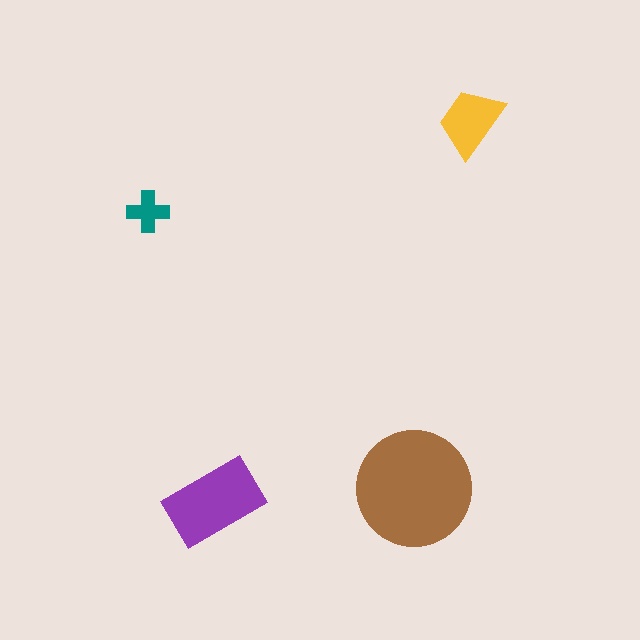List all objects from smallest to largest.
The teal cross, the yellow trapezoid, the purple rectangle, the brown circle.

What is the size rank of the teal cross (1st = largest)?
4th.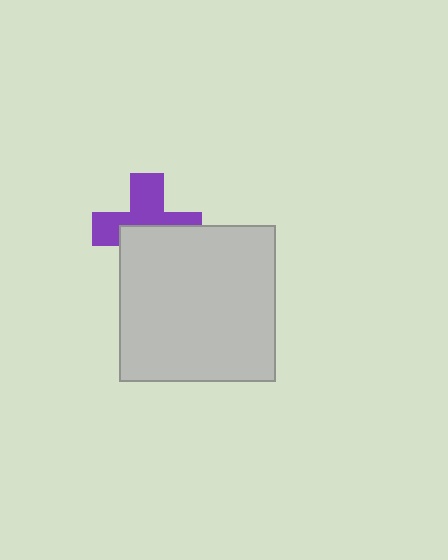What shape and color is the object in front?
The object in front is a light gray square.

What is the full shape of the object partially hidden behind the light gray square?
The partially hidden object is a purple cross.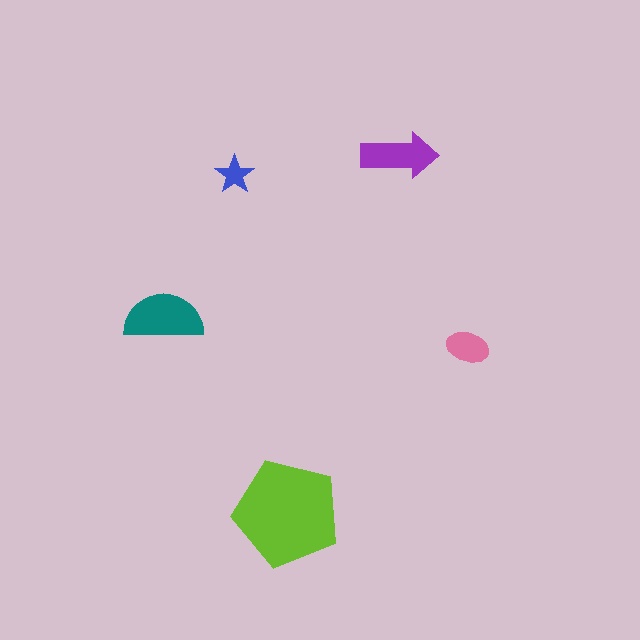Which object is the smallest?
The blue star.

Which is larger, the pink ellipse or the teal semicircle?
The teal semicircle.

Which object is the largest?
The lime pentagon.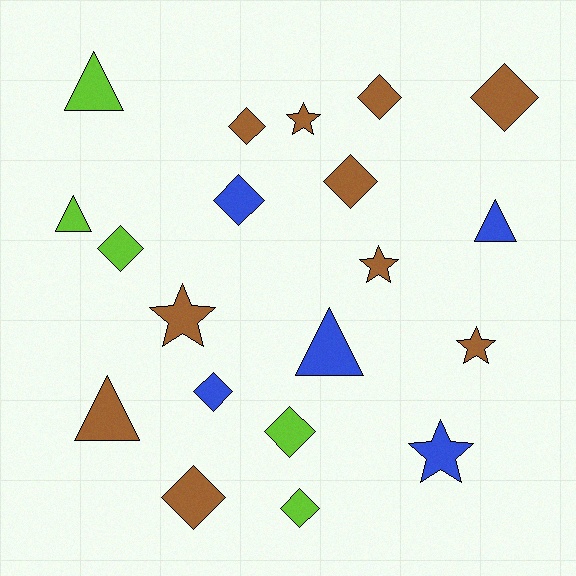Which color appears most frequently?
Brown, with 10 objects.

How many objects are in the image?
There are 20 objects.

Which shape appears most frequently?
Diamond, with 10 objects.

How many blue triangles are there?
There are 2 blue triangles.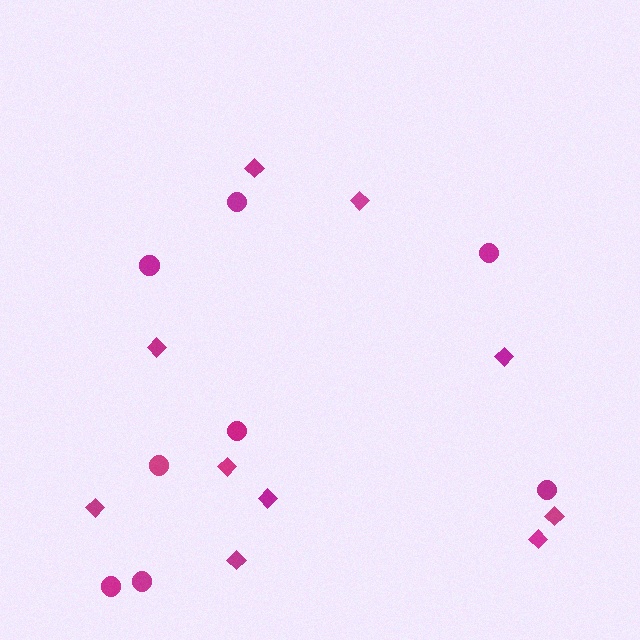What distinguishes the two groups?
There are 2 groups: one group of diamonds (10) and one group of circles (8).